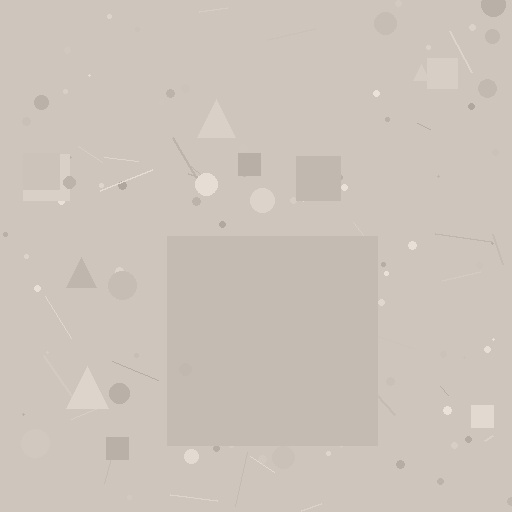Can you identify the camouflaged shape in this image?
The camouflaged shape is a square.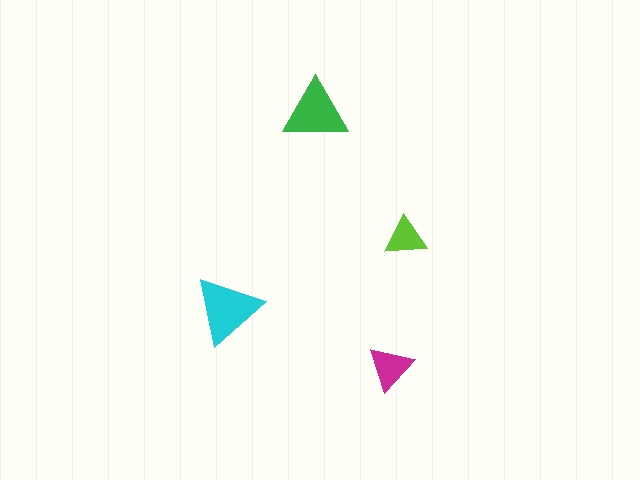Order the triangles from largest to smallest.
the cyan one, the green one, the magenta one, the lime one.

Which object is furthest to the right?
The lime triangle is rightmost.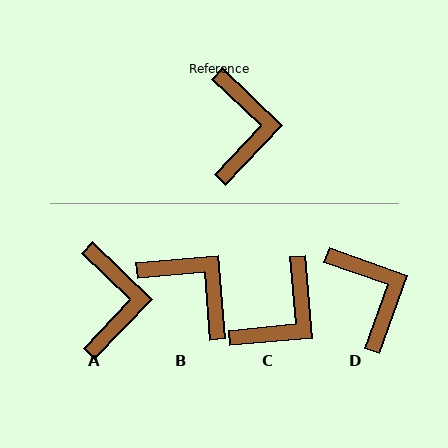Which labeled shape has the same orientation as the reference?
A.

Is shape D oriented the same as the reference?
No, it is off by about 24 degrees.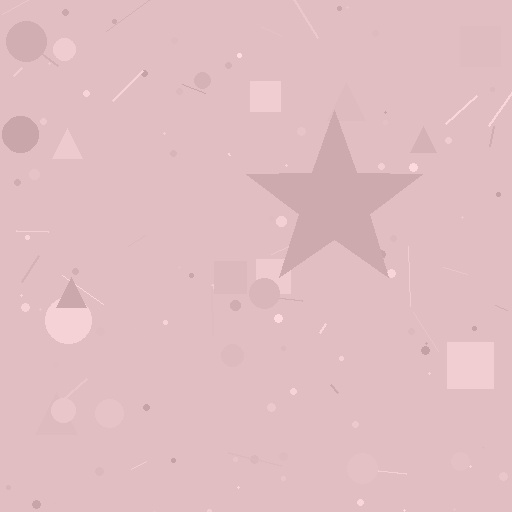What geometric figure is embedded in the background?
A star is embedded in the background.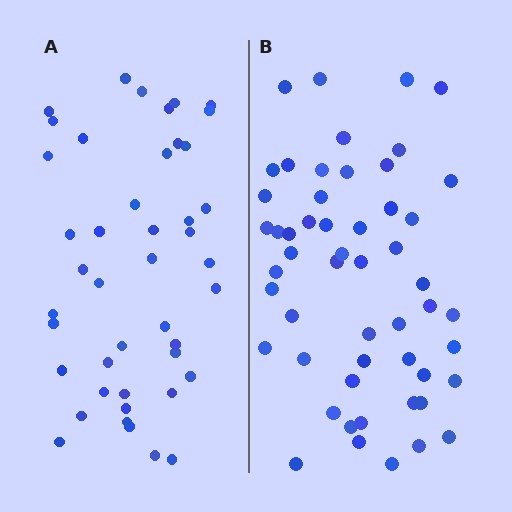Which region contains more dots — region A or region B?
Region B (the right region) has more dots.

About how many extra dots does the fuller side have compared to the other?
Region B has roughly 8 or so more dots than region A.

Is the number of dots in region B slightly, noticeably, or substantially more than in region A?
Region B has only slightly more — the two regions are fairly close. The ratio is roughly 1.2 to 1.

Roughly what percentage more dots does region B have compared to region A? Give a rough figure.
About 20% more.